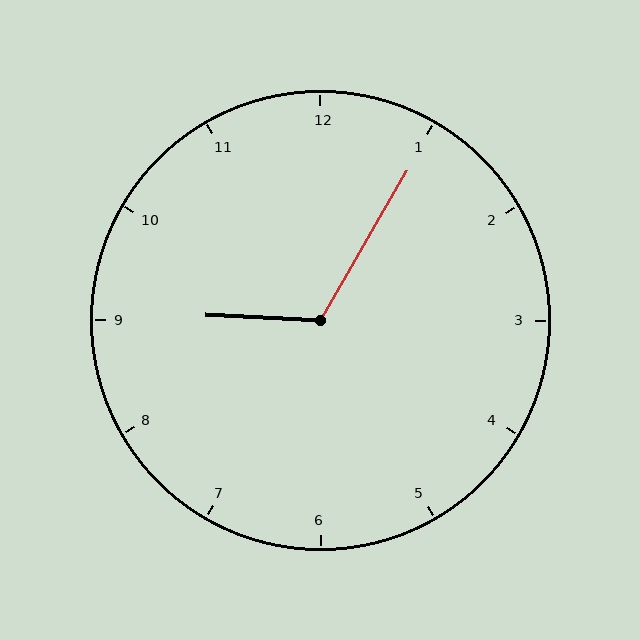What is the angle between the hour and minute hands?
Approximately 118 degrees.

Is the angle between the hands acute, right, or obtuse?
It is obtuse.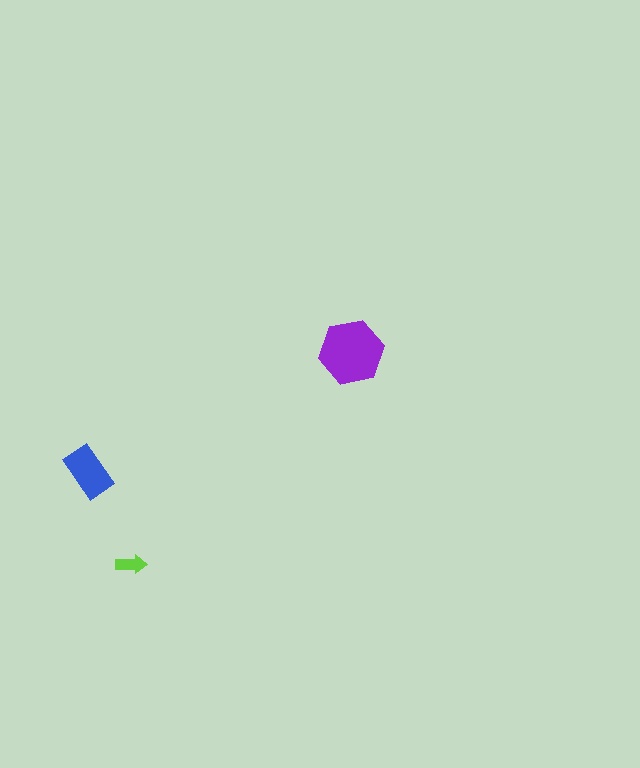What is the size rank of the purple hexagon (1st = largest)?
1st.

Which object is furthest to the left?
The blue rectangle is leftmost.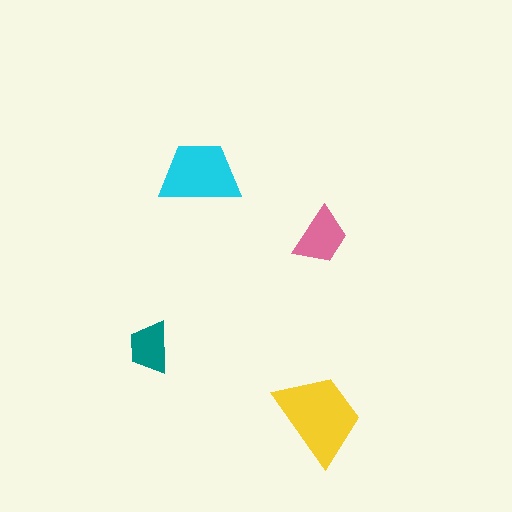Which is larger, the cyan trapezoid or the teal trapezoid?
The cyan one.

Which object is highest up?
The cyan trapezoid is topmost.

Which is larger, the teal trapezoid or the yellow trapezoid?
The yellow one.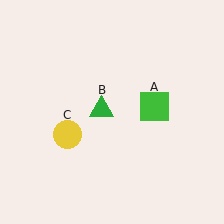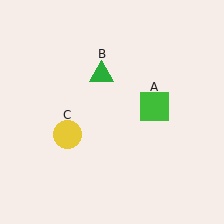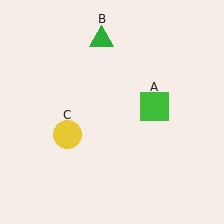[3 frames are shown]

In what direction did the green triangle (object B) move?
The green triangle (object B) moved up.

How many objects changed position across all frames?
1 object changed position: green triangle (object B).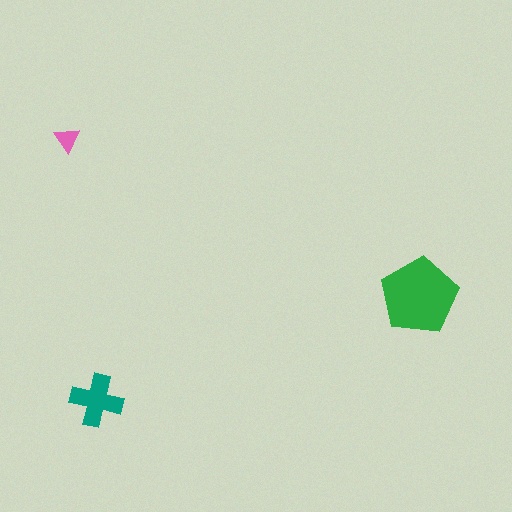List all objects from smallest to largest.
The pink triangle, the teal cross, the green pentagon.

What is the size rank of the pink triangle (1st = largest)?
3rd.